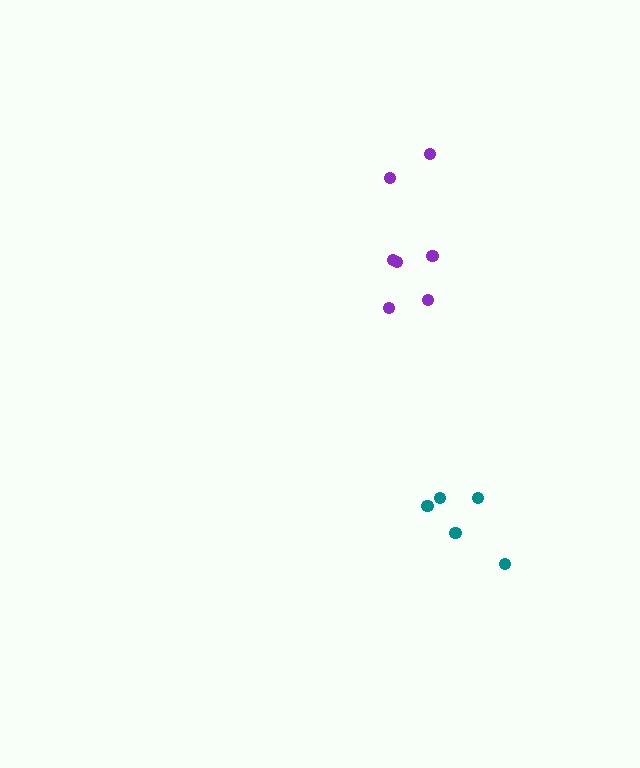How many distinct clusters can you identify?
There are 2 distinct clusters.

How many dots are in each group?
Group 1: 7 dots, Group 2: 5 dots (12 total).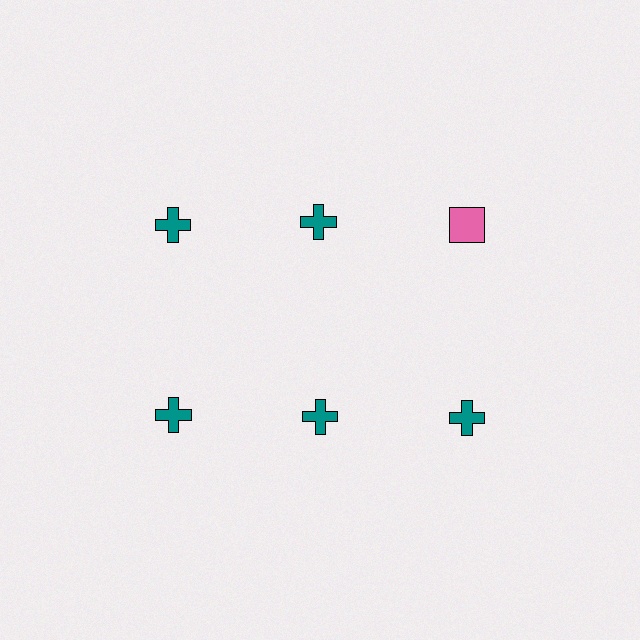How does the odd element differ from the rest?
It differs in both color (pink instead of teal) and shape (square instead of cross).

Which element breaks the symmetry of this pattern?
The pink square in the top row, center column breaks the symmetry. All other shapes are teal crosses.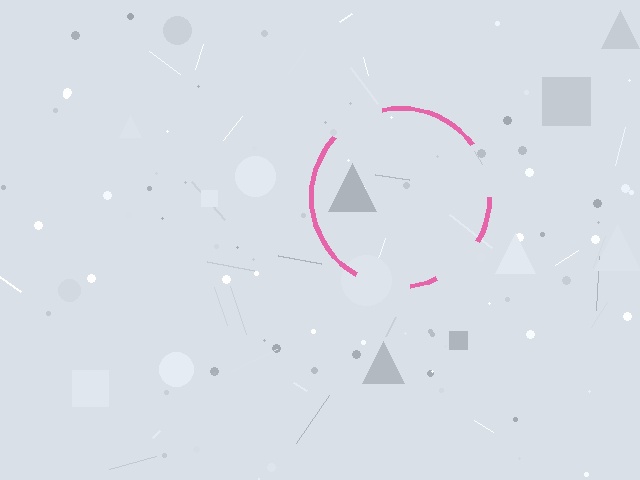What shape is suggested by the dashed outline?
The dashed outline suggests a circle.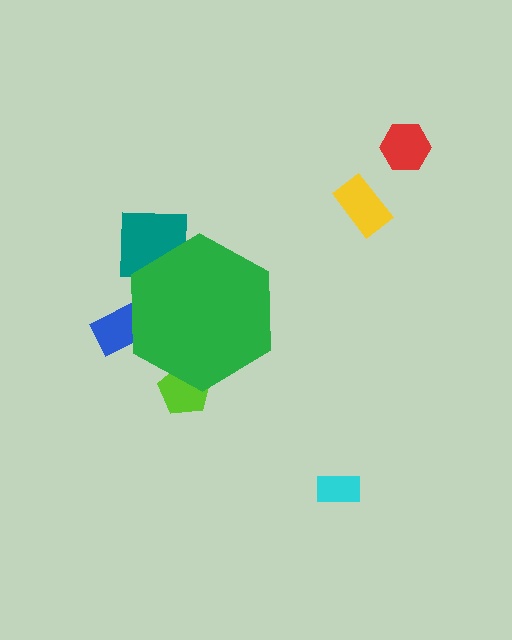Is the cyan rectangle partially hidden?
No, the cyan rectangle is fully visible.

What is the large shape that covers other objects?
A green hexagon.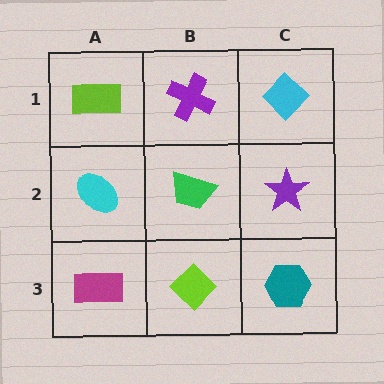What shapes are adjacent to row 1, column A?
A cyan ellipse (row 2, column A), a purple cross (row 1, column B).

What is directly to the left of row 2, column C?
A green trapezoid.